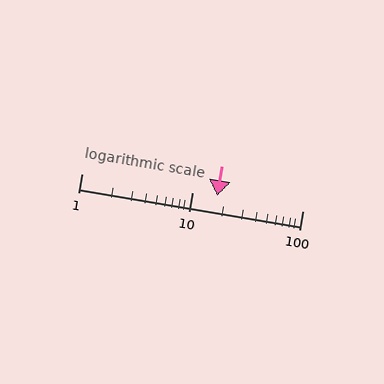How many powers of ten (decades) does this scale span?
The scale spans 2 decades, from 1 to 100.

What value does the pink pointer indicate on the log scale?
The pointer indicates approximately 17.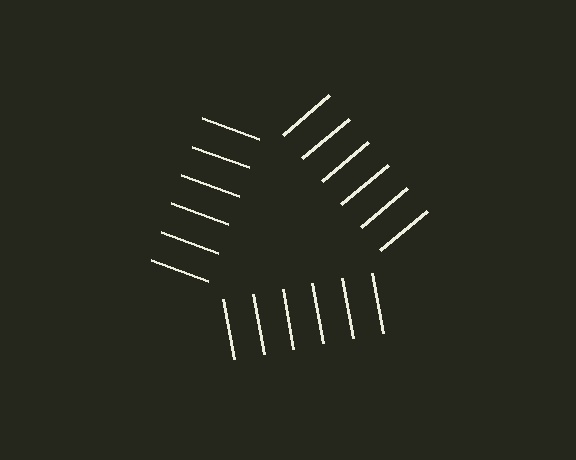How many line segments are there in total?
18 — 6 along each of the 3 edges.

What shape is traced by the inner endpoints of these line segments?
An illusory triangle — the line segments terminate on its edges but no continuous stroke is drawn.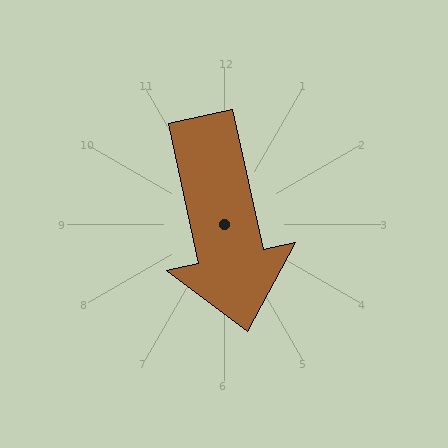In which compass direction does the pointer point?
South.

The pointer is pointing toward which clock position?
Roughly 6 o'clock.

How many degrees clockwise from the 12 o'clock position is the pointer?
Approximately 168 degrees.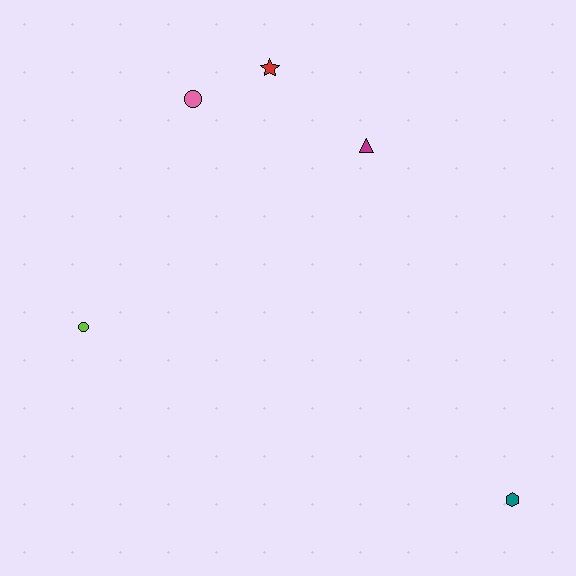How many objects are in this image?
There are 5 objects.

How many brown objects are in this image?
There are no brown objects.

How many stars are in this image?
There is 1 star.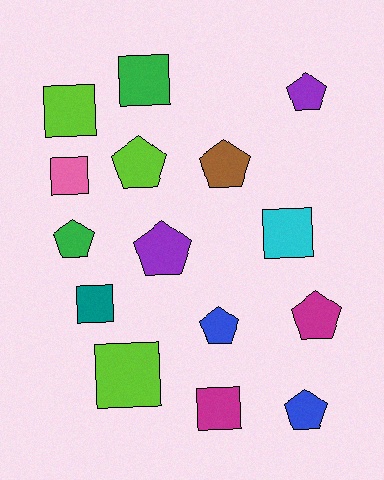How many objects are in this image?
There are 15 objects.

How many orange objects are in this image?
There are no orange objects.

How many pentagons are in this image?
There are 8 pentagons.